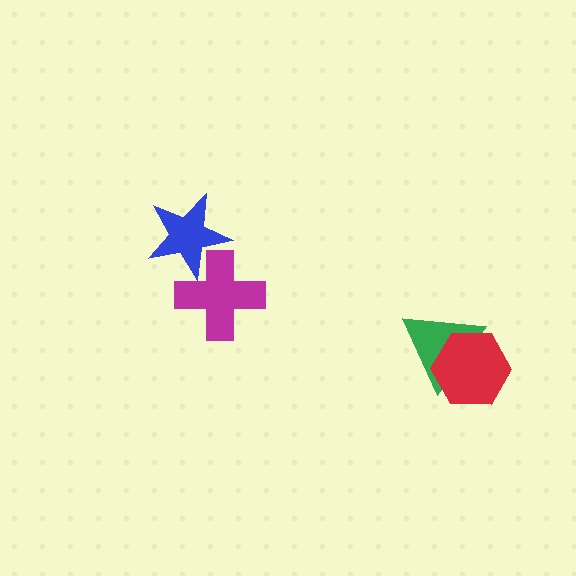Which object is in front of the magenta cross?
The blue star is in front of the magenta cross.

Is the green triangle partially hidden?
Yes, it is partially covered by another shape.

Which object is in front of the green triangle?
The red hexagon is in front of the green triangle.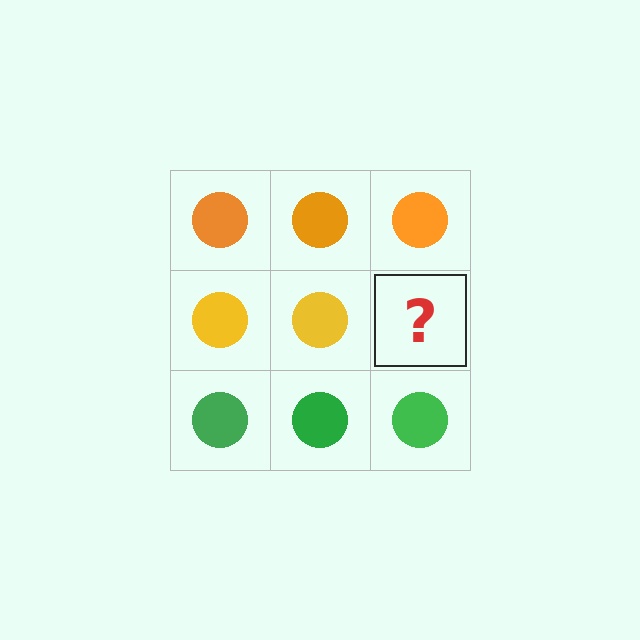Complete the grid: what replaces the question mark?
The question mark should be replaced with a yellow circle.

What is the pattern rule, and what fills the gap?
The rule is that each row has a consistent color. The gap should be filled with a yellow circle.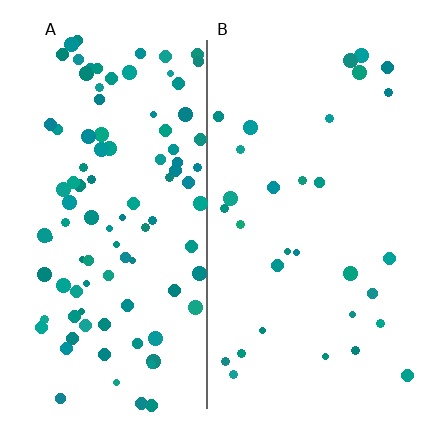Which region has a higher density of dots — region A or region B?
A (the left).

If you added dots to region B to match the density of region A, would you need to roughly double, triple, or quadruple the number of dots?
Approximately triple.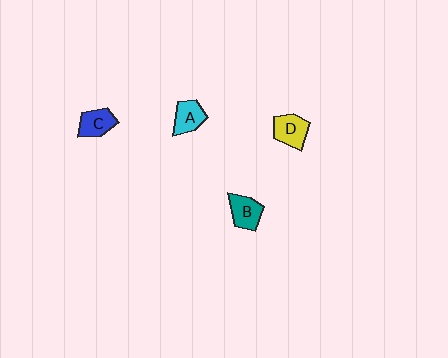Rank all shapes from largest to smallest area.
From largest to smallest: D (yellow), B (teal), A (cyan), C (blue).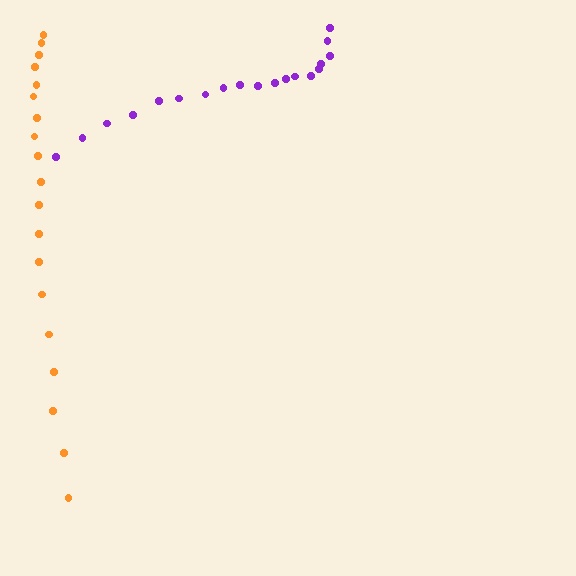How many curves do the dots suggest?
There are 2 distinct paths.